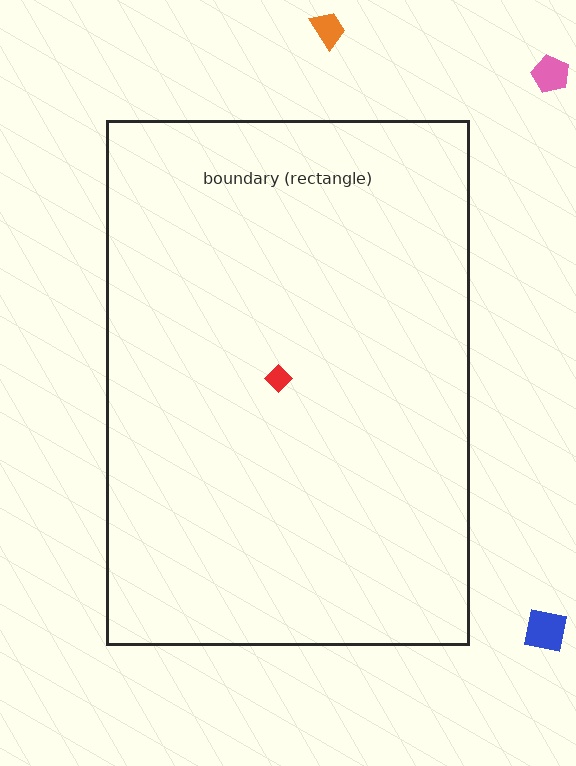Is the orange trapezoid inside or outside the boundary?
Outside.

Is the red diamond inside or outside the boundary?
Inside.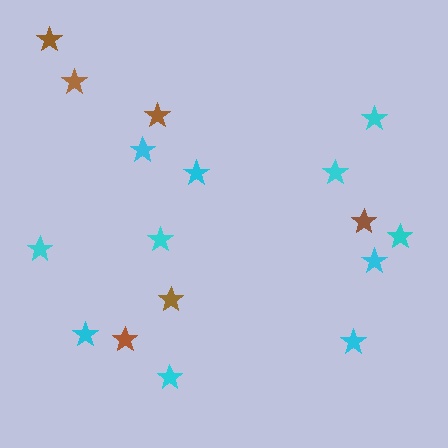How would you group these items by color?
There are 2 groups: one group of cyan stars (11) and one group of brown stars (6).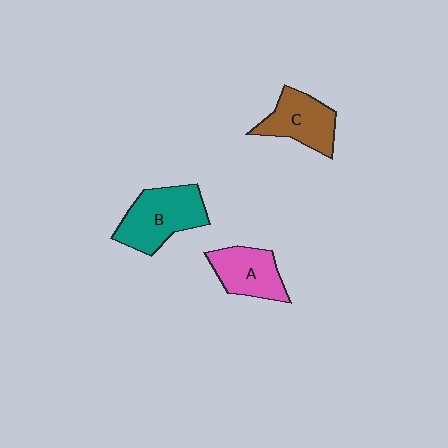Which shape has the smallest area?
Shape A (pink).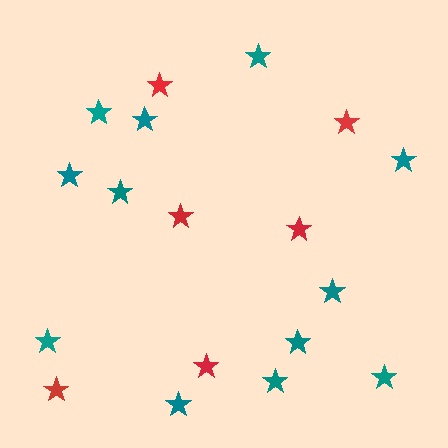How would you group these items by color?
There are 2 groups: one group of red stars (6) and one group of teal stars (12).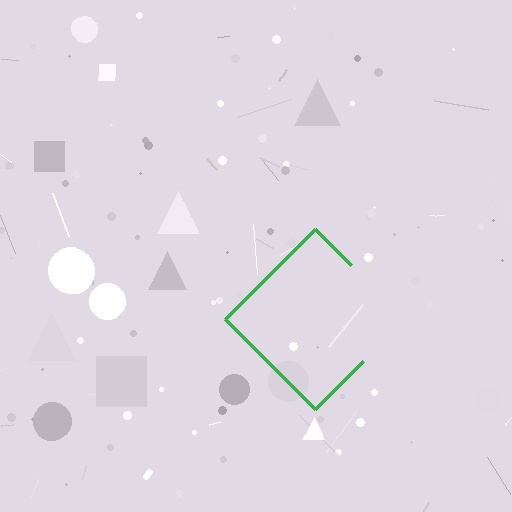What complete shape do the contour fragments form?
The contour fragments form a diamond.